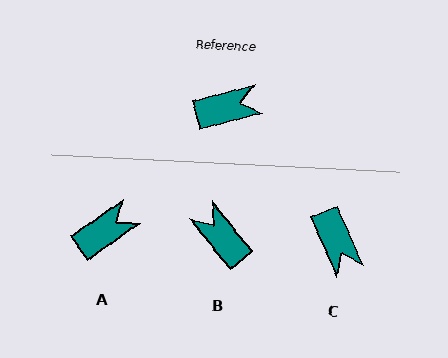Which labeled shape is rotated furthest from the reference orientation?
B, about 114 degrees away.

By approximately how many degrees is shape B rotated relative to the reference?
Approximately 114 degrees counter-clockwise.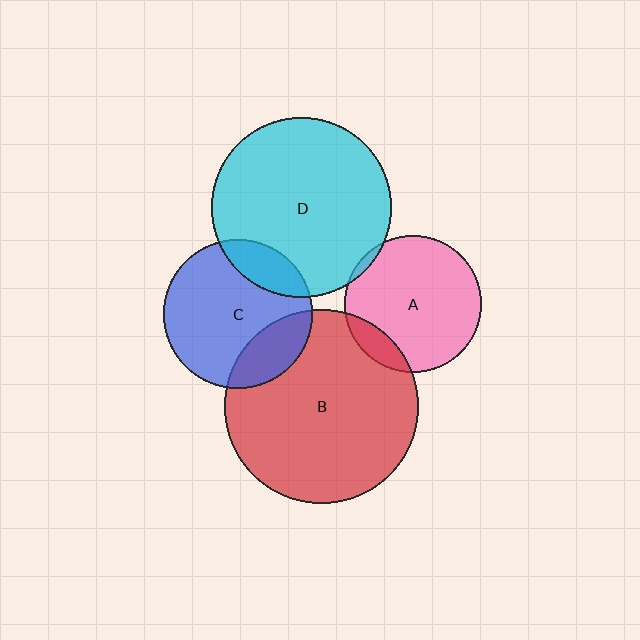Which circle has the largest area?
Circle B (red).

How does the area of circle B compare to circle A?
Approximately 2.0 times.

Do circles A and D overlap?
Yes.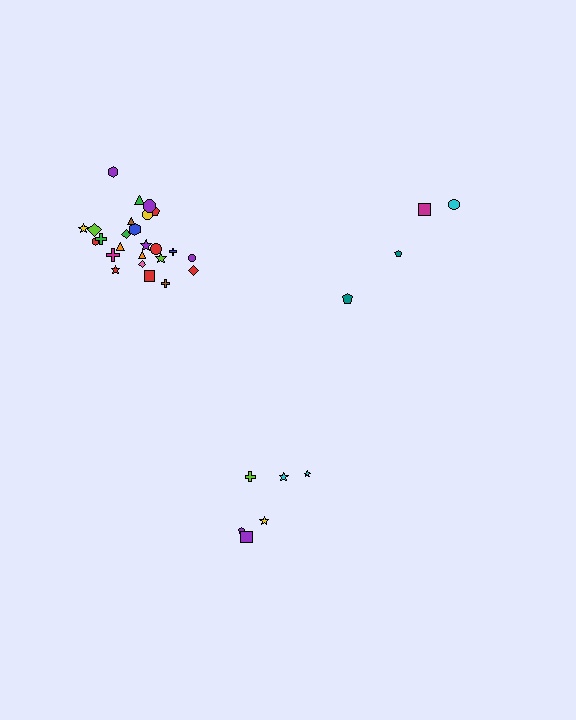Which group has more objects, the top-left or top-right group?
The top-left group.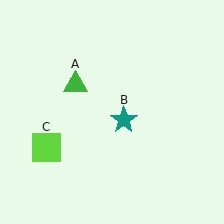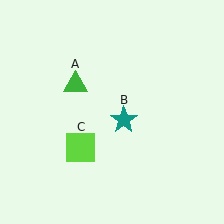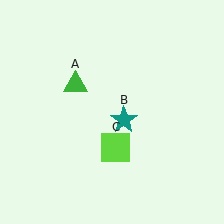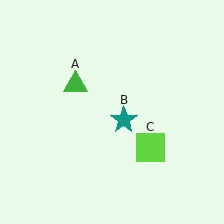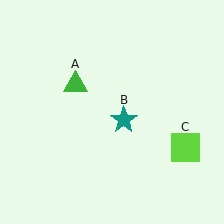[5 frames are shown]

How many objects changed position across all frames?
1 object changed position: lime square (object C).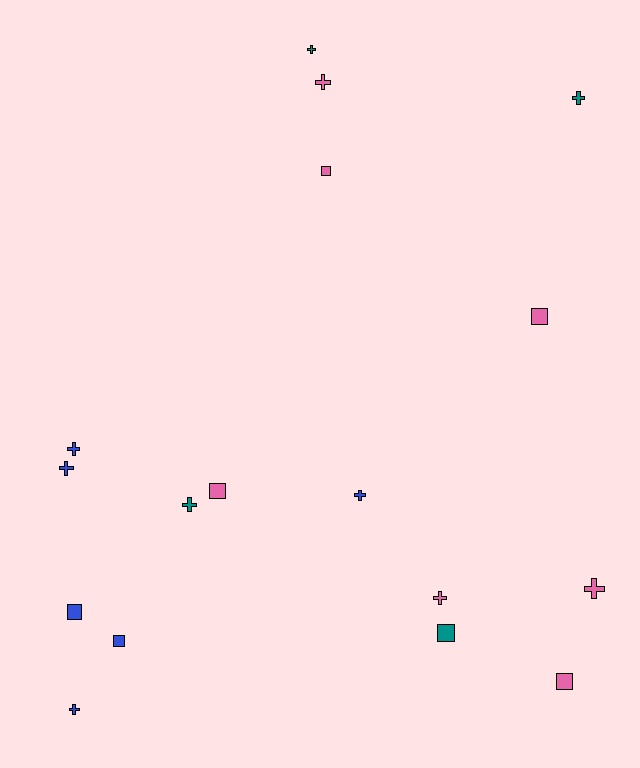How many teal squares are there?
There is 1 teal square.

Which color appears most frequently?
Pink, with 7 objects.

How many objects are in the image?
There are 17 objects.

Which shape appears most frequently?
Cross, with 10 objects.